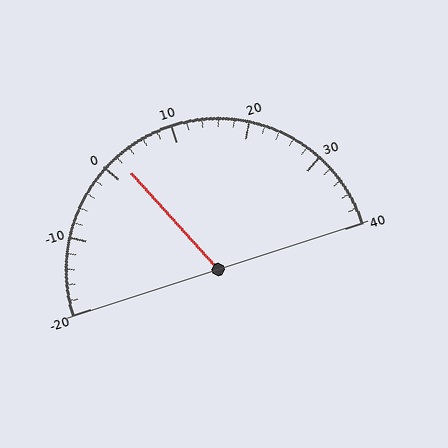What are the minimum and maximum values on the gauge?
The gauge ranges from -20 to 40.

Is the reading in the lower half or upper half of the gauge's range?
The reading is in the lower half of the range (-20 to 40).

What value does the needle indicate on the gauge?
The needle indicates approximately 2.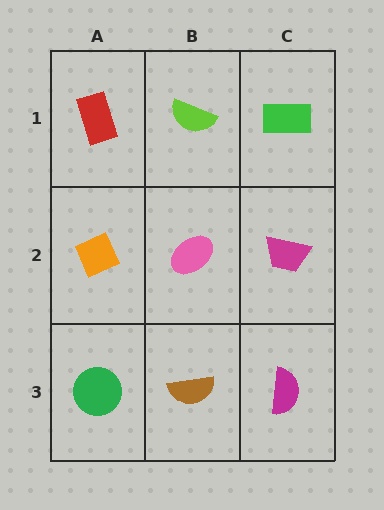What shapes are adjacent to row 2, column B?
A lime semicircle (row 1, column B), a brown semicircle (row 3, column B), an orange diamond (row 2, column A), a magenta trapezoid (row 2, column C).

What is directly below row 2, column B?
A brown semicircle.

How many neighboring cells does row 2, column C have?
3.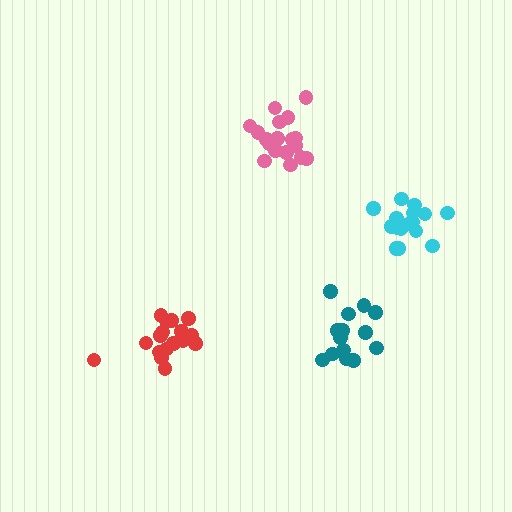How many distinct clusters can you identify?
There are 4 distinct clusters.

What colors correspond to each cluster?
The clusters are colored: red, teal, pink, cyan.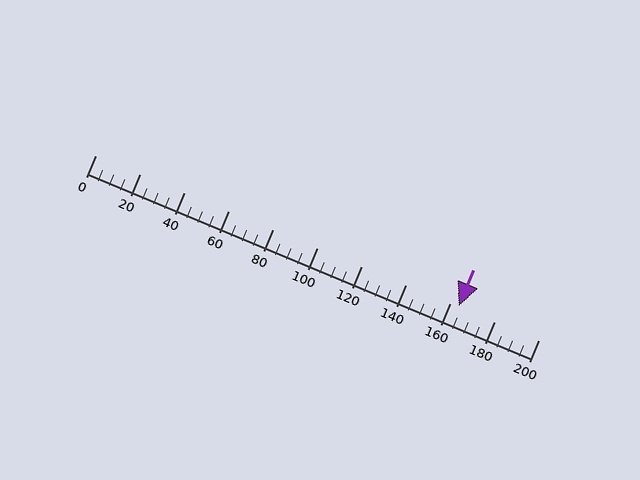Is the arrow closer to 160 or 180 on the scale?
The arrow is closer to 160.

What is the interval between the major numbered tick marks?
The major tick marks are spaced 20 units apart.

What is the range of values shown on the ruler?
The ruler shows values from 0 to 200.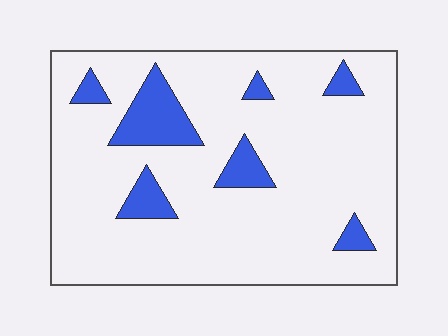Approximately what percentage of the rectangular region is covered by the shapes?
Approximately 15%.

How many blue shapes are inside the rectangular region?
7.